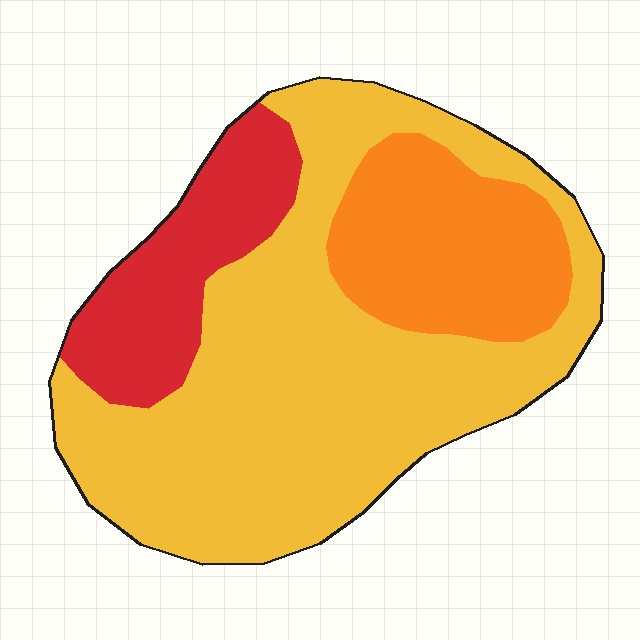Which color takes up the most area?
Yellow, at roughly 60%.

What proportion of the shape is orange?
Orange covers around 20% of the shape.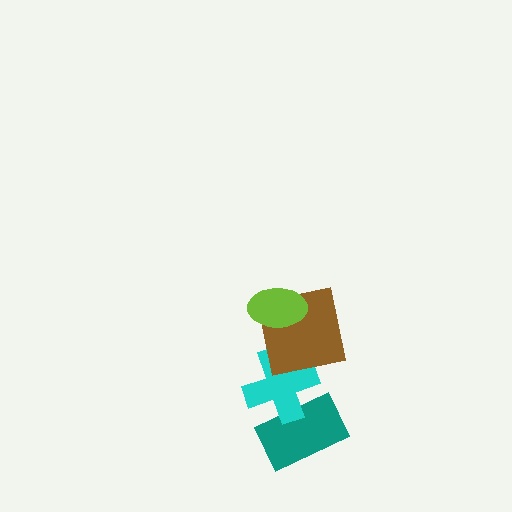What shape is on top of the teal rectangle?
The cyan cross is on top of the teal rectangle.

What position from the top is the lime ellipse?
The lime ellipse is 1st from the top.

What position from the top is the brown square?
The brown square is 2nd from the top.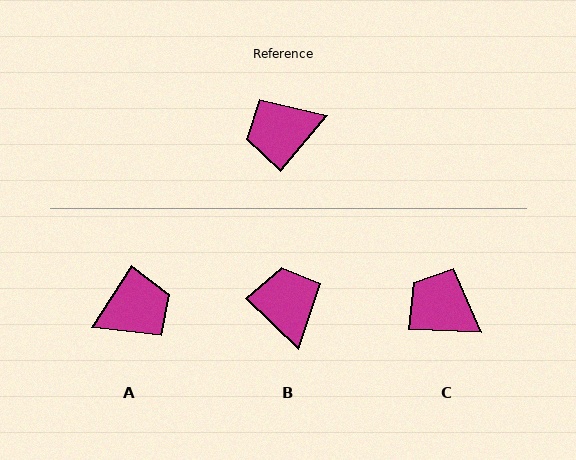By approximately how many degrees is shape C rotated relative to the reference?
Approximately 53 degrees clockwise.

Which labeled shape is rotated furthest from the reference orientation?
A, about 173 degrees away.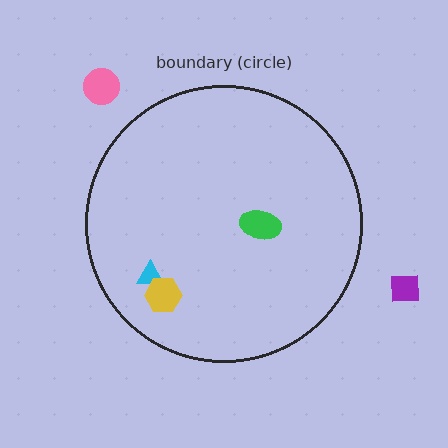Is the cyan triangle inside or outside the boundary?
Inside.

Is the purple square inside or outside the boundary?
Outside.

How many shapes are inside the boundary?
3 inside, 2 outside.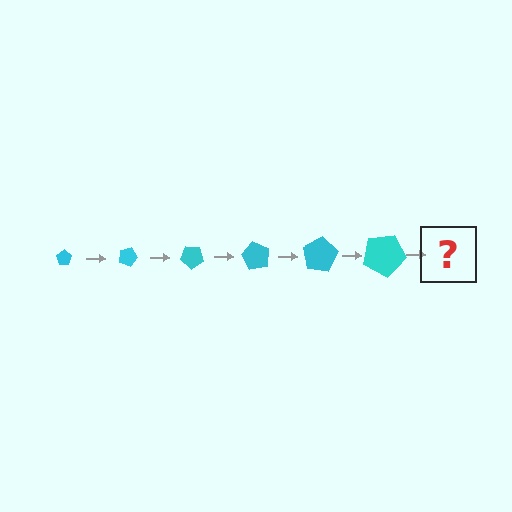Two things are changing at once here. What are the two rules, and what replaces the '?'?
The two rules are that the pentagon grows larger each step and it rotates 20 degrees each step. The '?' should be a pentagon, larger than the previous one and rotated 120 degrees from the start.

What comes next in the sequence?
The next element should be a pentagon, larger than the previous one and rotated 120 degrees from the start.